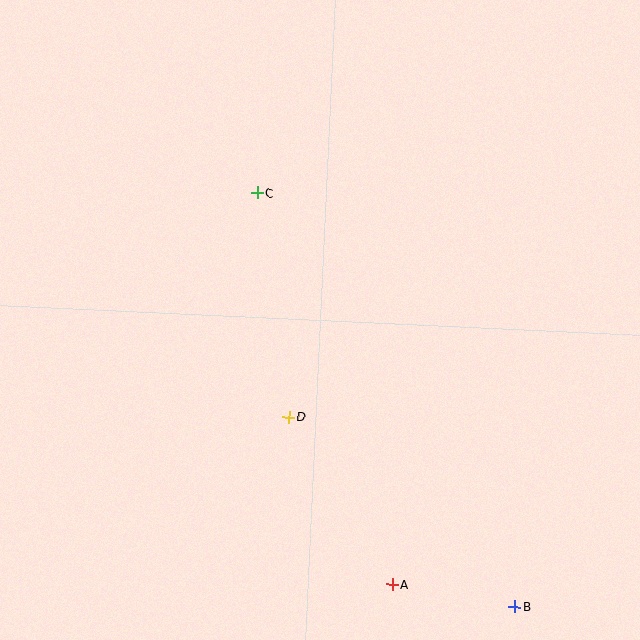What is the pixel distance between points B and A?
The distance between B and A is 125 pixels.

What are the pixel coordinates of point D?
Point D is at (289, 417).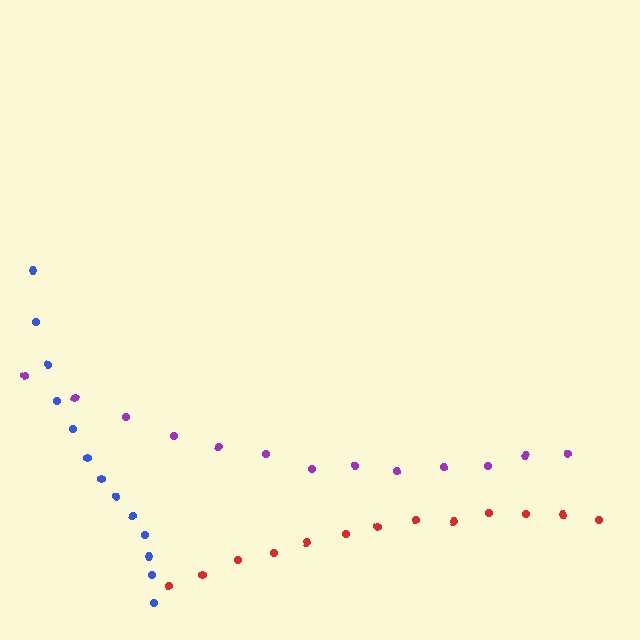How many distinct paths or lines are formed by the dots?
There are 3 distinct paths.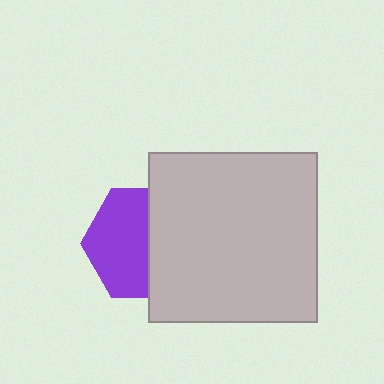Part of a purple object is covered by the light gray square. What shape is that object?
It is a hexagon.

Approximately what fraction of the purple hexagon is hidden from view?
Roughly 45% of the purple hexagon is hidden behind the light gray square.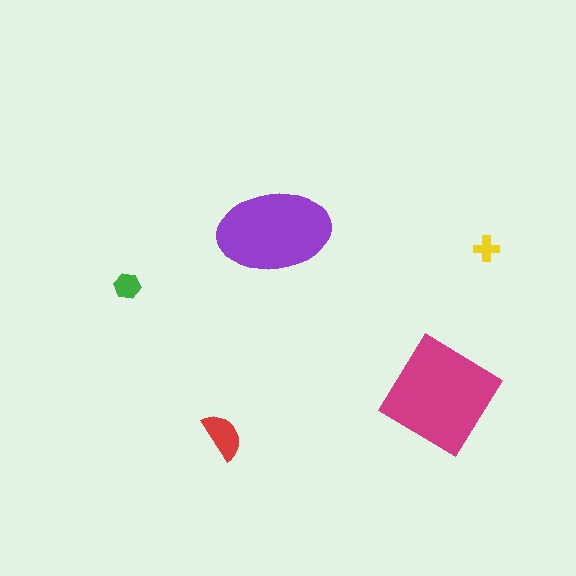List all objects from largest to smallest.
The magenta diamond, the purple ellipse, the red semicircle, the green hexagon, the yellow cross.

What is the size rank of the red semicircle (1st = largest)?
3rd.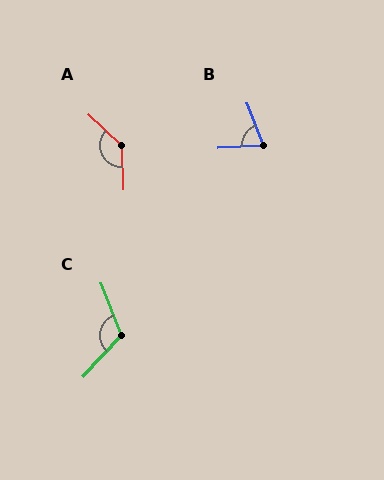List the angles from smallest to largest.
B (72°), C (115°), A (135°).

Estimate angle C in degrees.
Approximately 115 degrees.